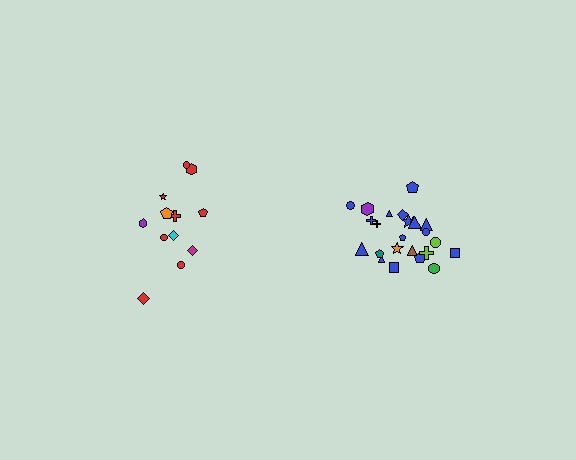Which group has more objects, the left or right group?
The right group.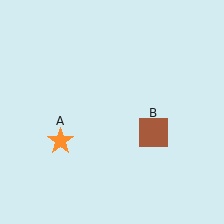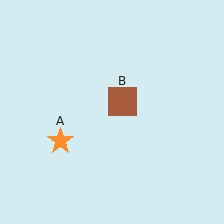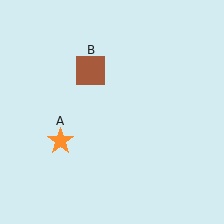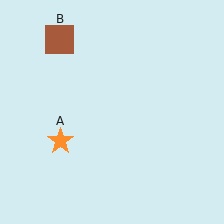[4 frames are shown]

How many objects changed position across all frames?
1 object changed position: brown square (object B).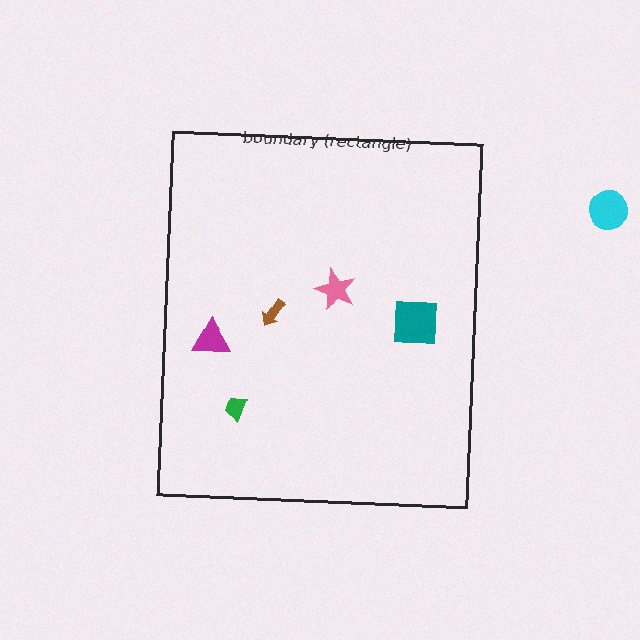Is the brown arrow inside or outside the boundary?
Inside.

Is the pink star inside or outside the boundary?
Inside.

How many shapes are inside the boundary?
5 inside, 1 outside.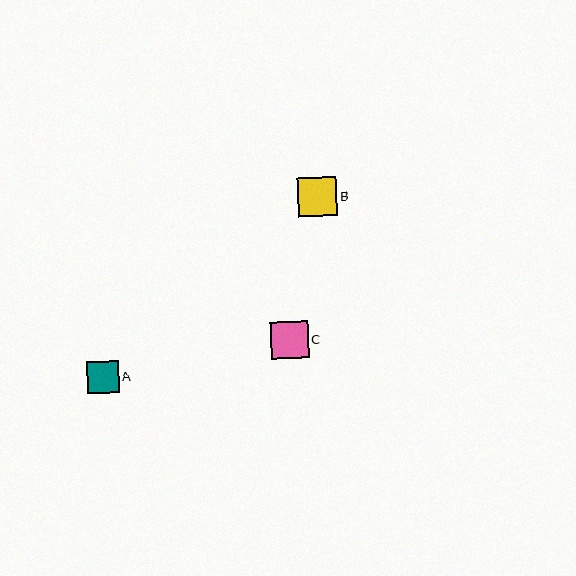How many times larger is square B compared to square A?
Square B is approximately 1.3 times the size of square A.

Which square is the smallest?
Square A is the smallest with a size of approximately 32 pixels.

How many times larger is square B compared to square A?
Square B is approximately 1.3 times the size of square A.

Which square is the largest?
Square B is the largest with a size of approximately 40 pixels.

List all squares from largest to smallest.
From largest to smallest: B, C, A.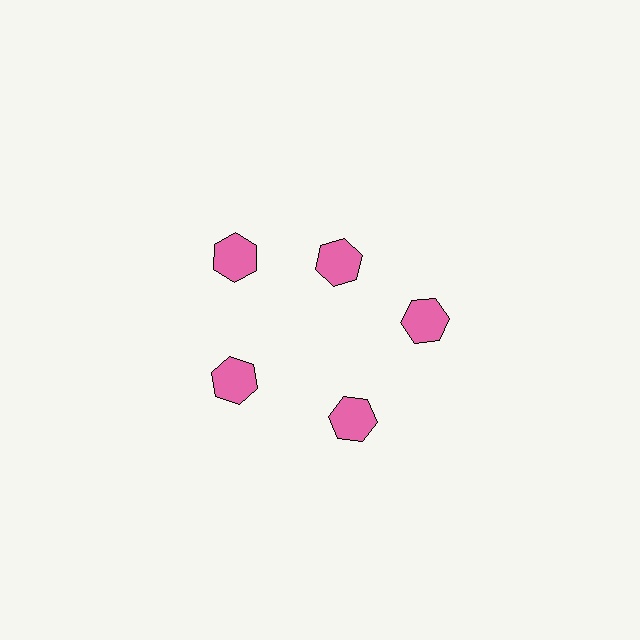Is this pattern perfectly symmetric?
No. The 5 pink hexagons are arranged in a ring, but one element near the 1 o'clock position is pulled inward toward the center, breaking the 5-fold rotational symmetry.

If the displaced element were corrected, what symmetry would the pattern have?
It would have 5-fold rotational symmetry — the pattern would map onto itself every 72 degrees.